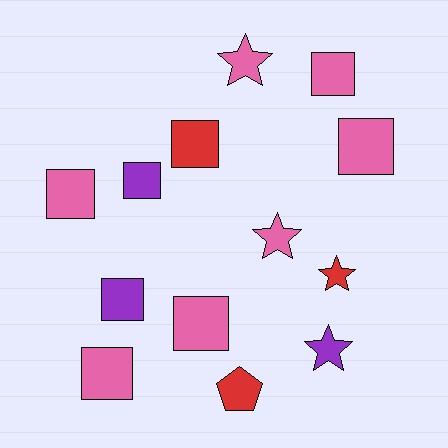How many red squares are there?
There is 1 red square.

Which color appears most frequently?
Pink, with 7 objects.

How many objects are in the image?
There are 13 objects.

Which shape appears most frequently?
Square, with 8 objects.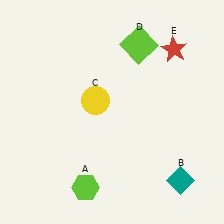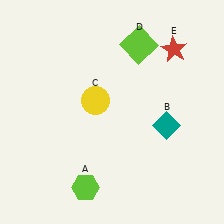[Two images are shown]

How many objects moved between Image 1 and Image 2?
1 object moved between the two images.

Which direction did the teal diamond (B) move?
The teal diamond (B) moved up.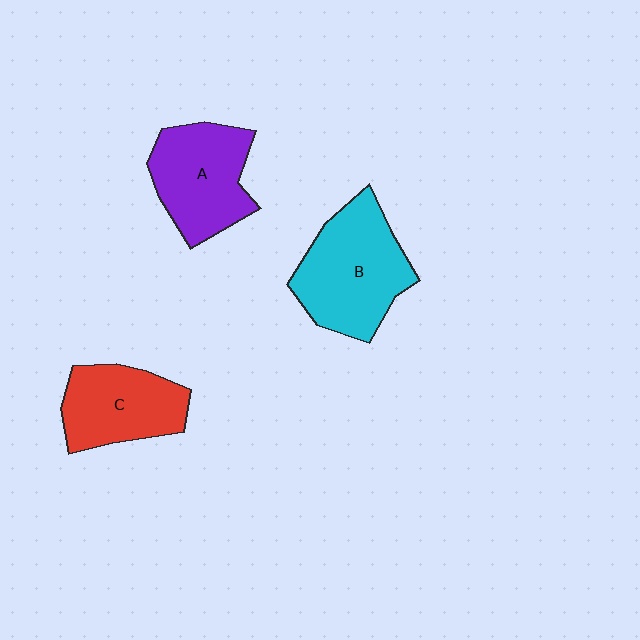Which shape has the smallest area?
Shape C (red).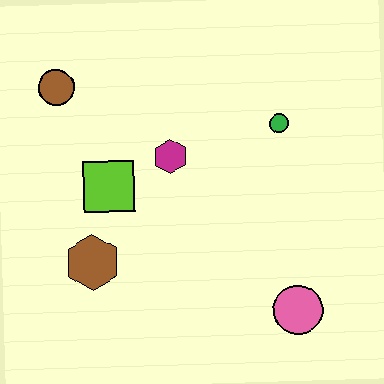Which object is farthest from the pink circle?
The brown circle is farthest from the pink circle.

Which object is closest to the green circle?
The magenta hexagon is closest to the green circle.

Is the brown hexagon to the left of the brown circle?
No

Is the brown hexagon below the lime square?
Yes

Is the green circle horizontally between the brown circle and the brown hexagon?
No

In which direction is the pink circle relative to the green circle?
The pink circle is below the green circle.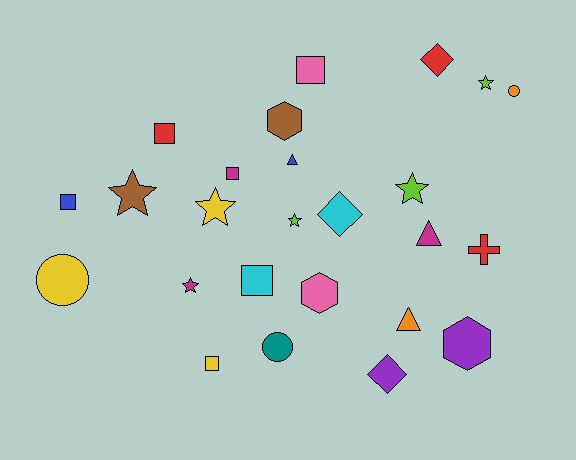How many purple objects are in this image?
There are 2 purple objects.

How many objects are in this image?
There are 25 objects.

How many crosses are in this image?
There is 1 cross.